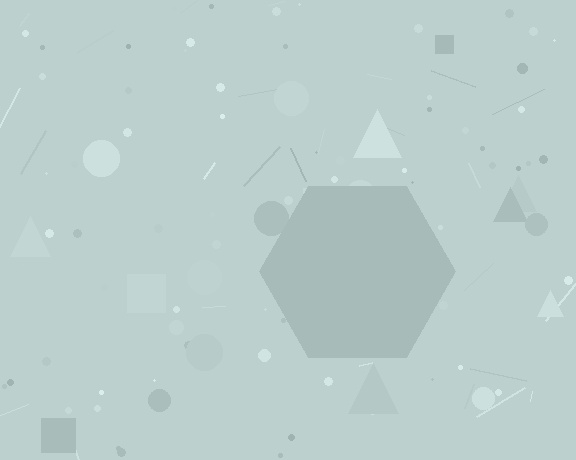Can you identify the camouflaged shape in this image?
The camouflaged shape is a hexagon.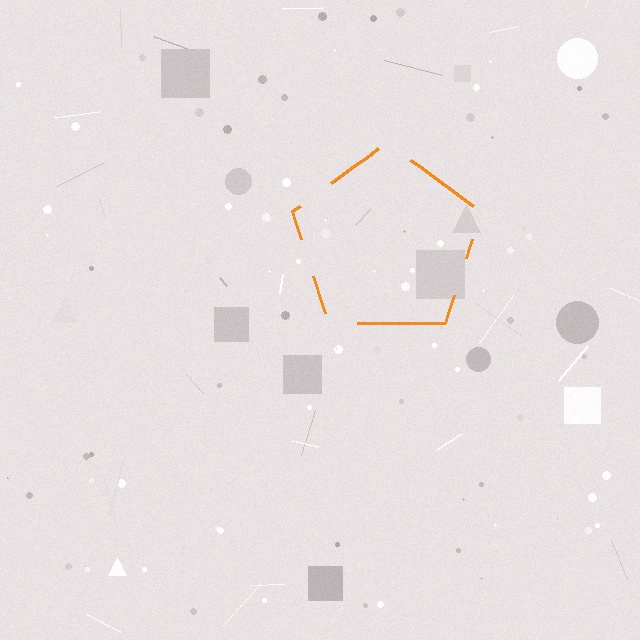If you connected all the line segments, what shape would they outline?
They would outline a pentagon.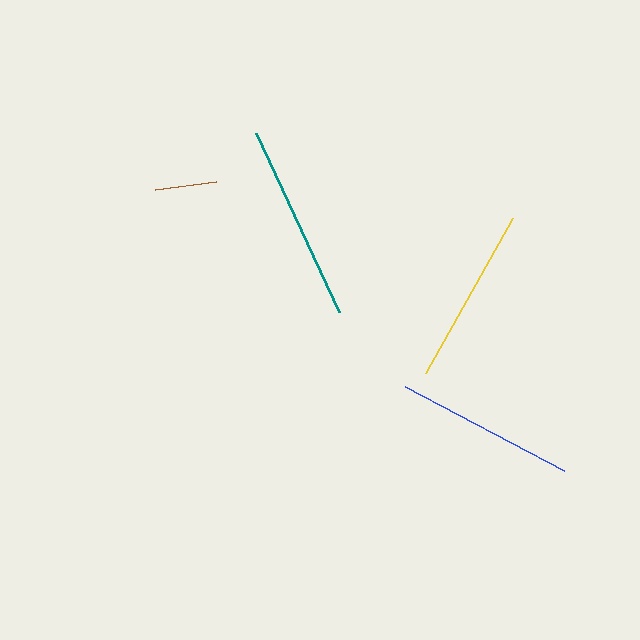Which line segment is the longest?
The teal line is the longest at approximately 197 pixels.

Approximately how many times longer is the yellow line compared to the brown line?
The yellow line is approximately 2.9 times the length of the brown line.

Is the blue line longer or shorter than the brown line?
The blue line is longer than the brown line.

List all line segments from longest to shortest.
From longest to shortest: teal, blue, yellow, brown.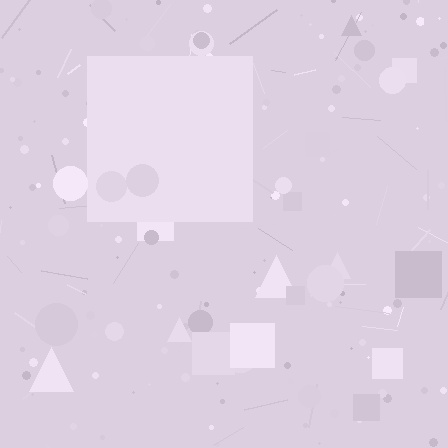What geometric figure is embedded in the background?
A square is embedded in the background.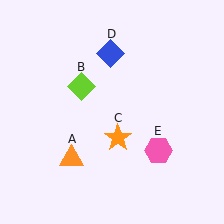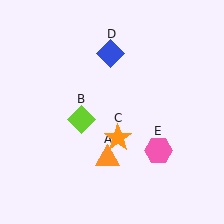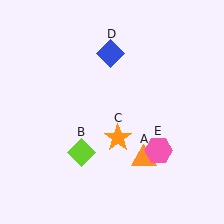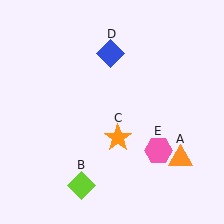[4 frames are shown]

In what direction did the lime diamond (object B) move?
The lime diamond (object B) moved down.